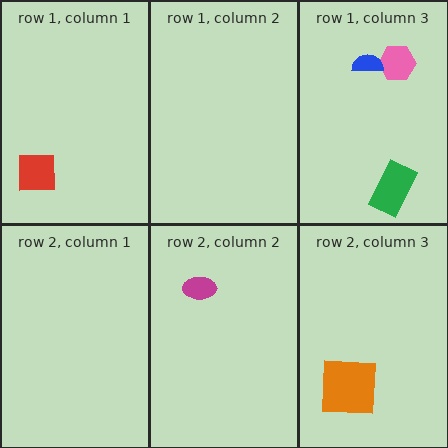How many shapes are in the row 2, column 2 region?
1.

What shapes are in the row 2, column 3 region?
The orange square.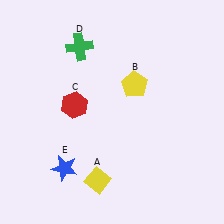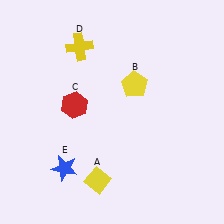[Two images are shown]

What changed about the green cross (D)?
In Image 1, D is green. In Image 2, it changed to yellow.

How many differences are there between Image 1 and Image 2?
There is 1 difference between the two images.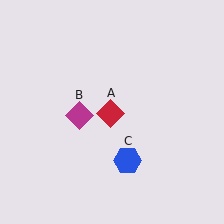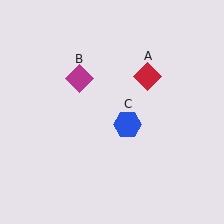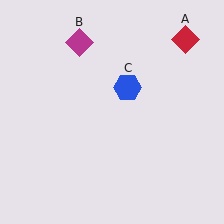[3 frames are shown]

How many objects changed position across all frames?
3 objects changed position: red diamond (object A), magenta diamond (object B), blue hexagon (object C).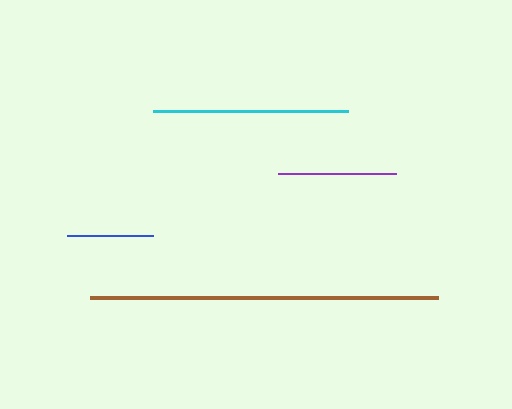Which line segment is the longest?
The brown line is the longest at approximately 348 pixels.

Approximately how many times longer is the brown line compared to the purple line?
The brown line is approximately 2.9 times the length of the purple line.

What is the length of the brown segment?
The brown segment is approximately 348 pixels long.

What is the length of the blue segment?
The blue segment is approximately 86 pixels long.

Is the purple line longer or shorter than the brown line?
The brown line is longer than the purple line.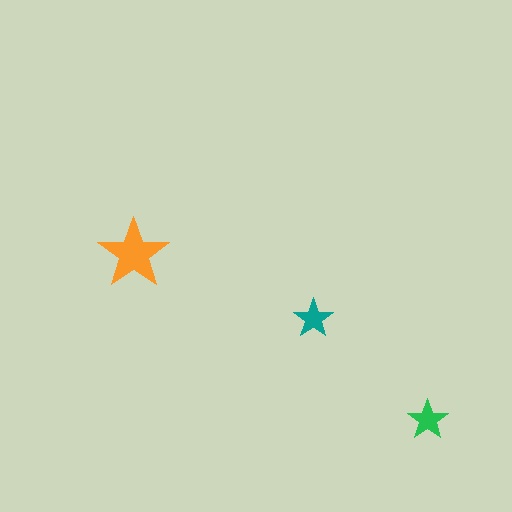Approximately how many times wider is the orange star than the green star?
About 1.5 times wider.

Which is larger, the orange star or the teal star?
The orange one.